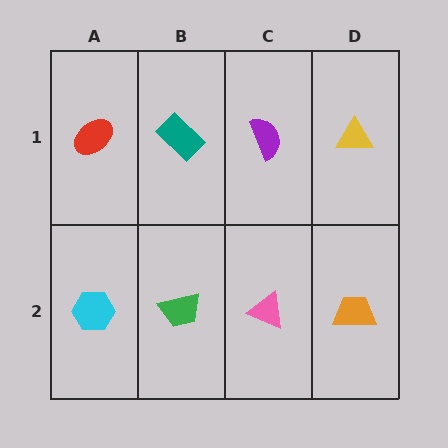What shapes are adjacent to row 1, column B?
A green trapezoid (row 2, column B), a red ellipse (row 1, column A), a purple semicircle (row 1, column C).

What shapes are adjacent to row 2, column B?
A teal rectangle (row 1, column B), a cyan hexagon (row 2, column A), a pink triangle (row 2, column C).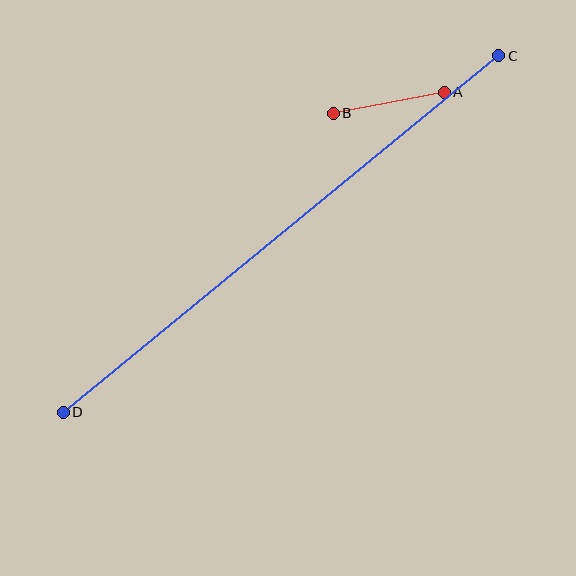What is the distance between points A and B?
The distance is approximately 113 pixels.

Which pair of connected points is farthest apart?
Points C and D are farthest apart.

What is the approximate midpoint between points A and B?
The midpoint is at approximately (389, 103) pixels.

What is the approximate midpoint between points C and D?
The midpoint is at approximately (281, 234) pixels.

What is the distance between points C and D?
The distance is approximately 563 pixels.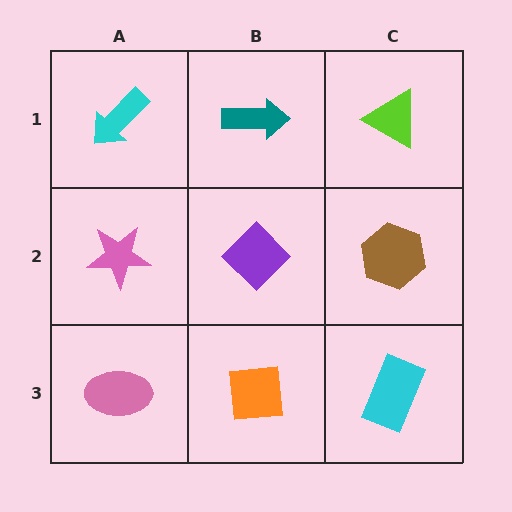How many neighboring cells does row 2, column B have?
4.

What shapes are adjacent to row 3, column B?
A purple diamond (row 2, column B), a pink ellipse (row 3, column A), a cyan rectangle (row 3, column C).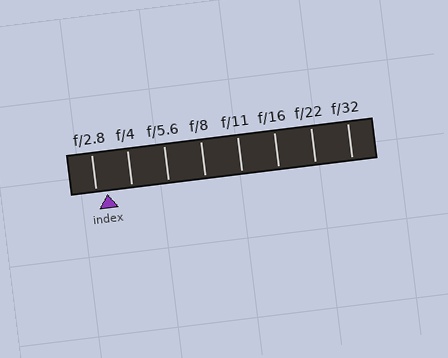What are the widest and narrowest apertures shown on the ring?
The widest aperture shown is f/2.8 and the narrowest is f/32.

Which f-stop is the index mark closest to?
The index mark is closest to f/2.8.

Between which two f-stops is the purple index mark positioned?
The index mark is between f/2.8 and f/4.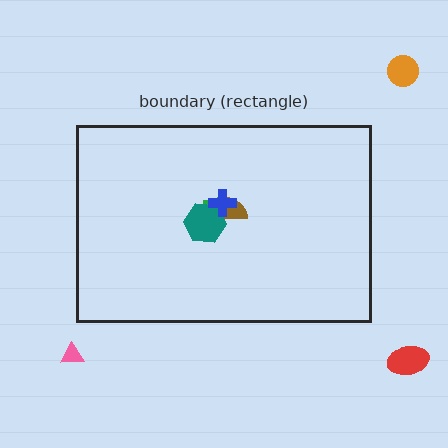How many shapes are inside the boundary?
4 inside, 3 outside.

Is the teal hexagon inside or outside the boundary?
Inside.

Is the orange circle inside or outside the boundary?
Outside.